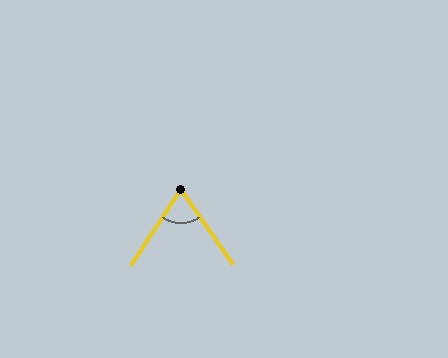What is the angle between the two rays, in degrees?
Approximately 68 degrees.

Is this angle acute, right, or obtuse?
It is acute.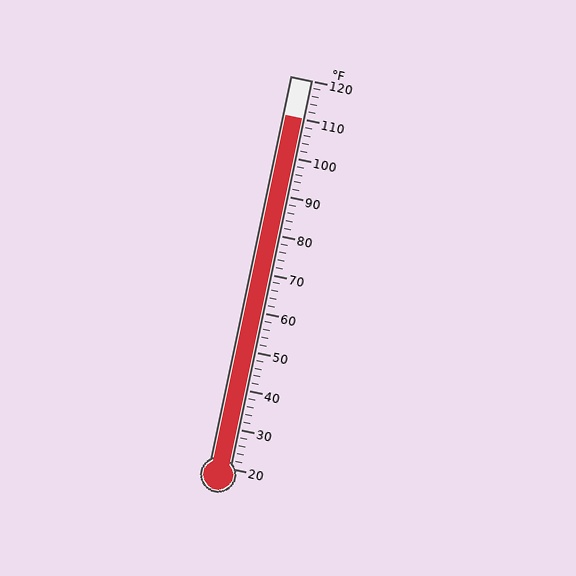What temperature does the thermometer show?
The thermometer shows approximately 110°F.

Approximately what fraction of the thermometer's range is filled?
The thermometer is filled to approximately 90% of its range.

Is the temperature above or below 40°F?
The temperature is above 40°F.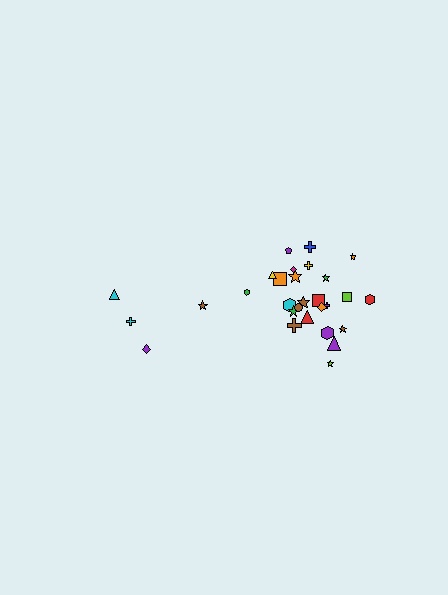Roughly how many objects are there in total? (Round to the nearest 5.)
Roughly 30 objects in total.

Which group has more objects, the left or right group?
The right group.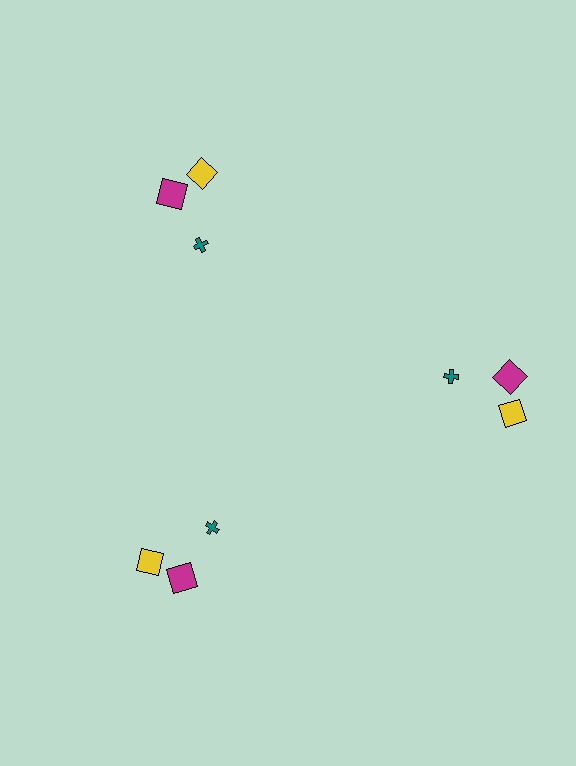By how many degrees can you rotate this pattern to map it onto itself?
The pattern maps onto itself every 120 degrees of rotation.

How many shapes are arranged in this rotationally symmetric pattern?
There are 9 shapes, arranged in 3 groups of 3.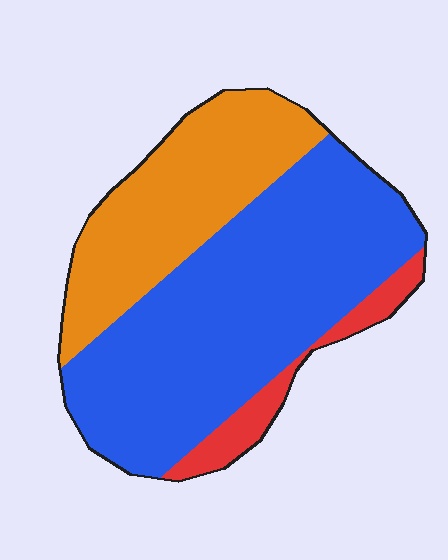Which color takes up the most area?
Blue, at roughly 60%.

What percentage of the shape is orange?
Orange takes up about one third (1/3) of the shape.